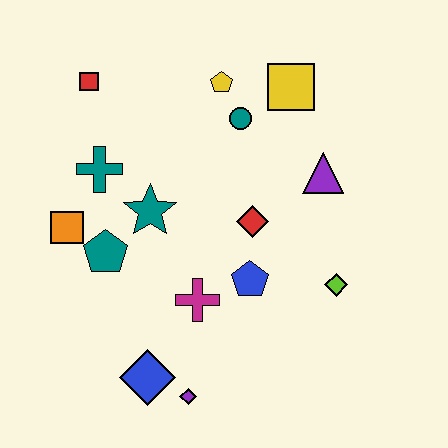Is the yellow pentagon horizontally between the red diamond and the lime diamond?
No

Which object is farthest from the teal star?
The lime diamond is farthest from the teal star.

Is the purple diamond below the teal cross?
Yes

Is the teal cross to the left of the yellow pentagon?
Yes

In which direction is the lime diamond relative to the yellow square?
The lime diamond is below the yellow square.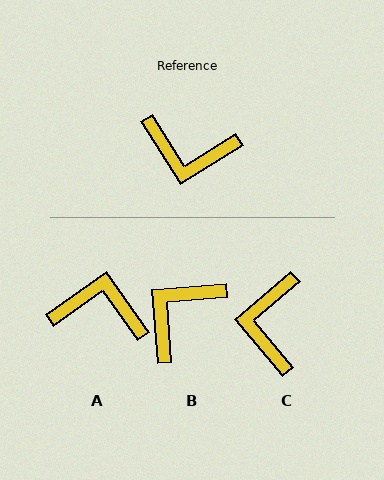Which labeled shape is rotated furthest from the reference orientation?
A, about 176 degrees away.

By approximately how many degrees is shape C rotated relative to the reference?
Approximately 81 degrees clockwise.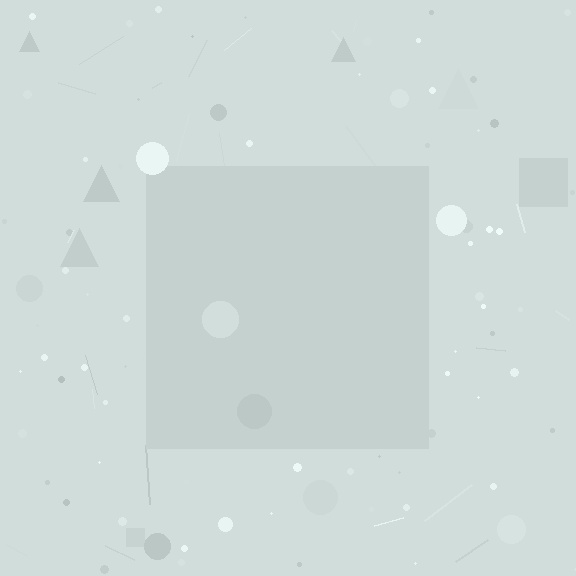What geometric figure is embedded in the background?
A square is embedded in the background.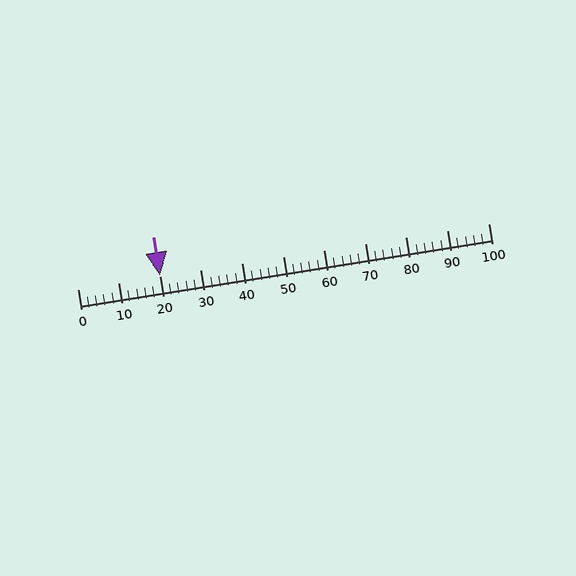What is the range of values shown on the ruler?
The ruler shows values from 0 to 100.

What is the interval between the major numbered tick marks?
The major tick marks are spaced 10 units apart.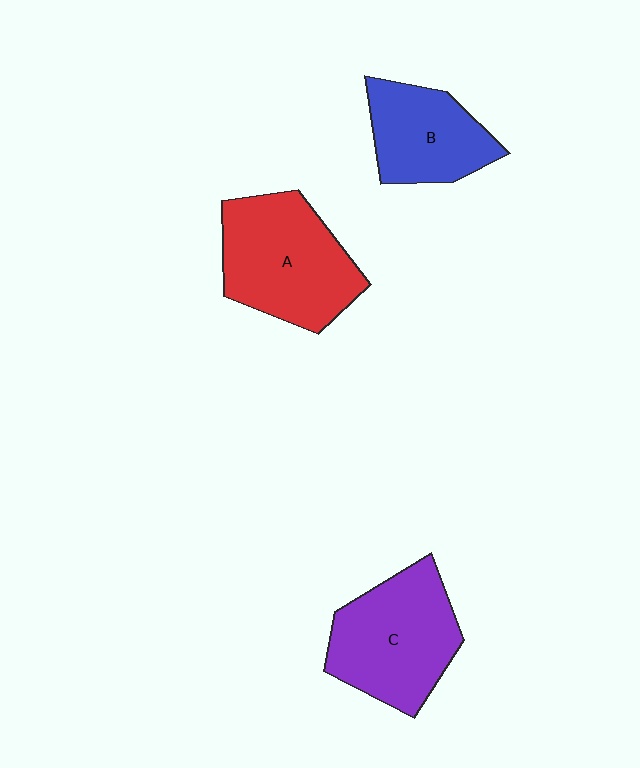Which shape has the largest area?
Shape A (red).